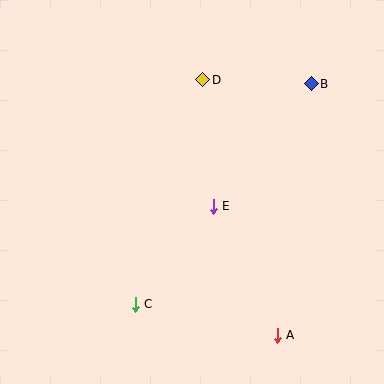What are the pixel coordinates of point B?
Point B is at (311, 84).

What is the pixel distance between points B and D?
The distance between B and D is 109 pixels.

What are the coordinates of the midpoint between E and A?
The midpoint between E and A is at (245, 271).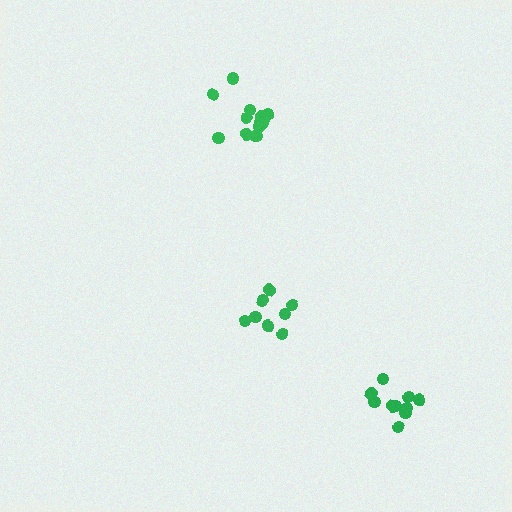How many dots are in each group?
Group 1: 8 dots, Group 2: 14 dots, Group 3: 10 dots (32 total).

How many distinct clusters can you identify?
There are 3 distinct clusters.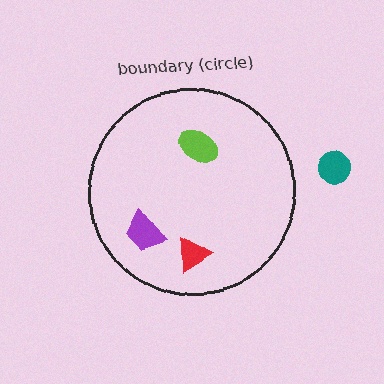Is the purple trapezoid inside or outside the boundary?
Inside.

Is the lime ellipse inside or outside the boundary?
Inside.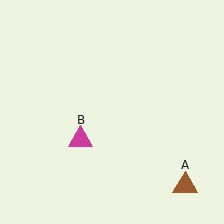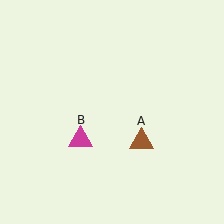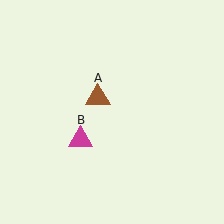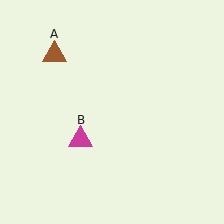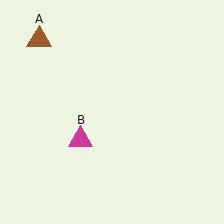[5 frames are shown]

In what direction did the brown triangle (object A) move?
The brown triangle (object A) moved up and to the left.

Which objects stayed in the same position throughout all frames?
Magenta triangle (object B) remained stationary.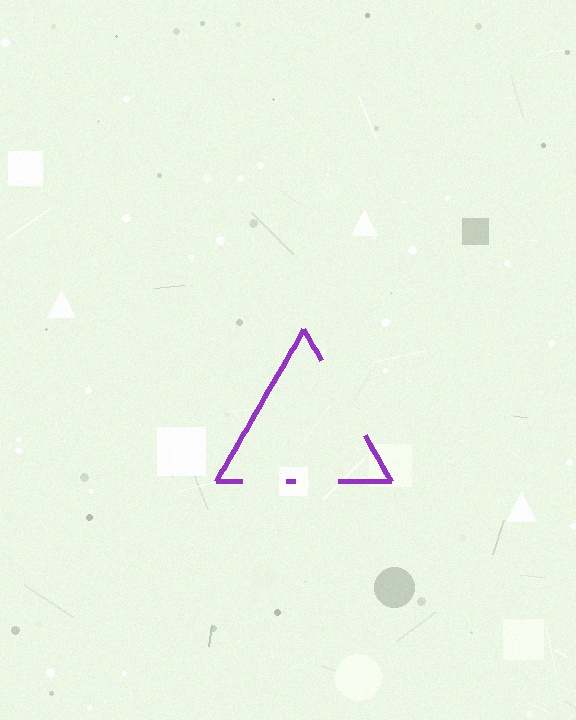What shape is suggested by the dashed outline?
The dashed outline suggests a triangle.